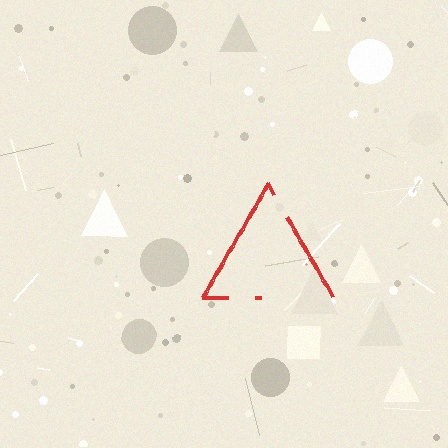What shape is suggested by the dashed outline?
The dashed outline suggests a triangle.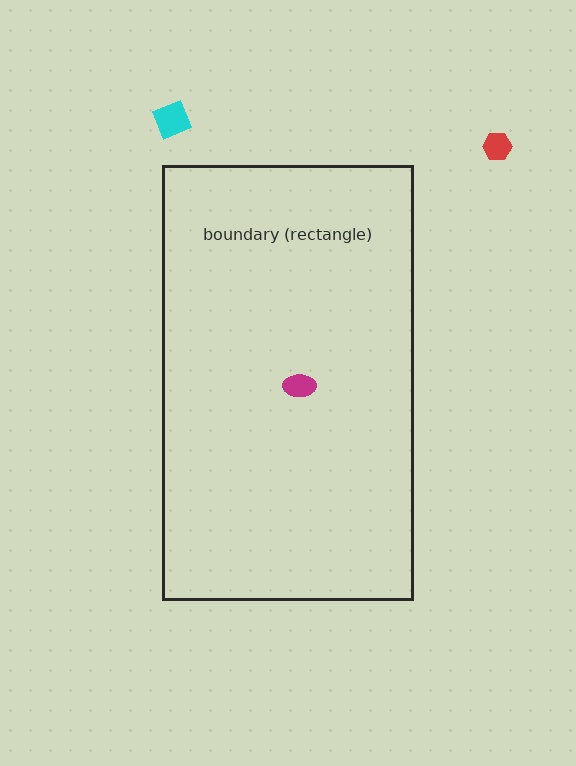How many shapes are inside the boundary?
1 inside, 2 outside.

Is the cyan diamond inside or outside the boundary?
Outside.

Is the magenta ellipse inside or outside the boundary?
Inside.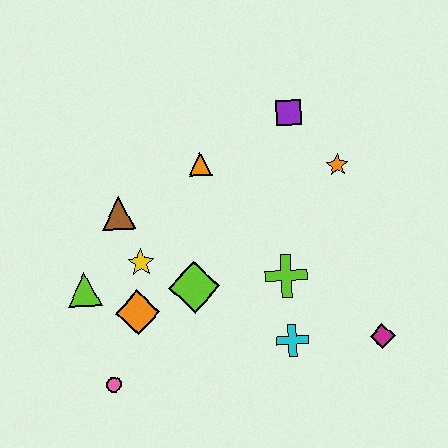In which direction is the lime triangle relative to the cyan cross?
The lime triangle is to the left of the cyan cross.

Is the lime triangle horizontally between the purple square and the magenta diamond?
No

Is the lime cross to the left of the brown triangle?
No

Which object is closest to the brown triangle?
The yellow star is closest to the brown triangle.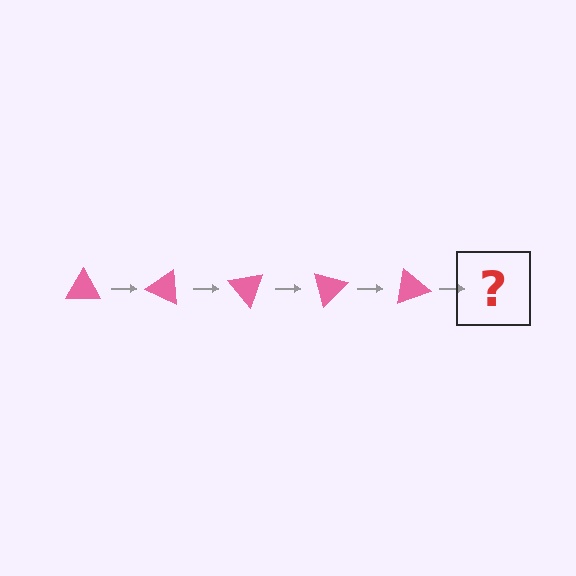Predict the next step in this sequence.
The next step is a pink triangle rotated 125 degrees.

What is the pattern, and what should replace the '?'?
The pattern is that the triangle rotates 25 degrees each step. The '?' should be a pink triangle rotated 125 degrees.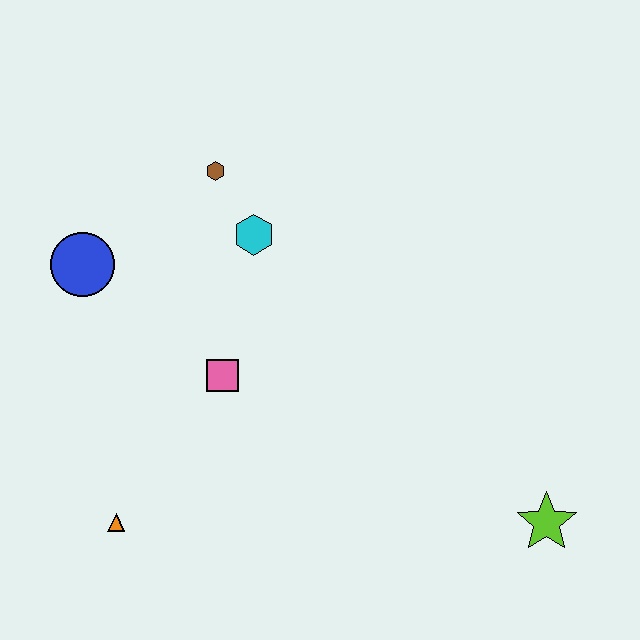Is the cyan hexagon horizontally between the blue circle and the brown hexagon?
No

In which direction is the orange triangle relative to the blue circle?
The orange triangle is below the blue circle.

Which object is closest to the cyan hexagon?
The brown hexagon is closest to the cyan hexagon.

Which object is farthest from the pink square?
The lime star is farthest from the pink square.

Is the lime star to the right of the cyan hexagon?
Yes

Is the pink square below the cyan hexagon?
Yes